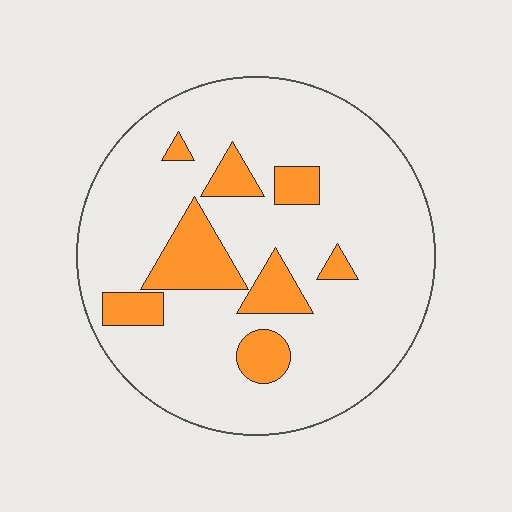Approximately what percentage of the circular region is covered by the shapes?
Approximately 15%.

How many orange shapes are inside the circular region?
8.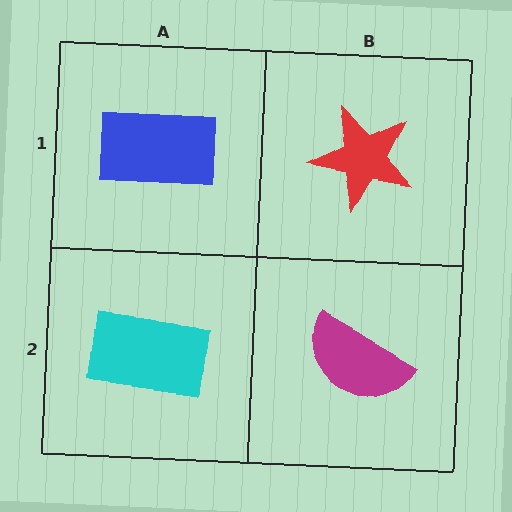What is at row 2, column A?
A cyan rectangle.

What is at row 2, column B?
A magenta semicircle.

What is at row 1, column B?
A red star.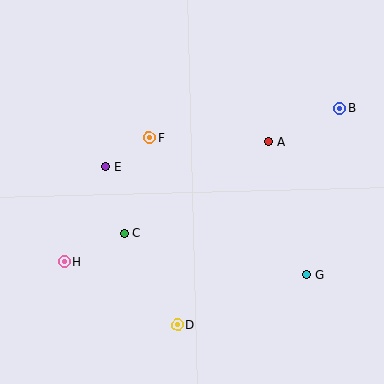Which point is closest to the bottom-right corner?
Point G is closest to the bottom-right corner.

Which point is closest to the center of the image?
Point F at (149, 138) is closest to the center.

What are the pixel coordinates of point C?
Point C is at (124, 233).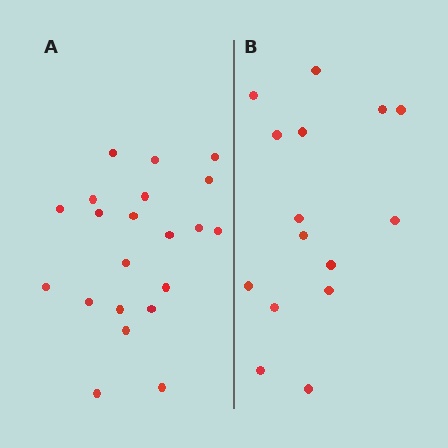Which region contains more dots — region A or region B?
Region A (the left region) has more dots.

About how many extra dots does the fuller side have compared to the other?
Region A has about 6 more dots than region B.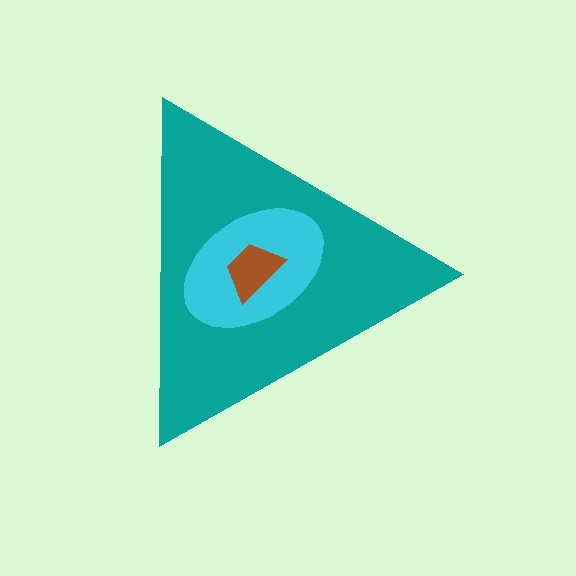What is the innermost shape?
The brown trapezoid.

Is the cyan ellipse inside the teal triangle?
Yes.